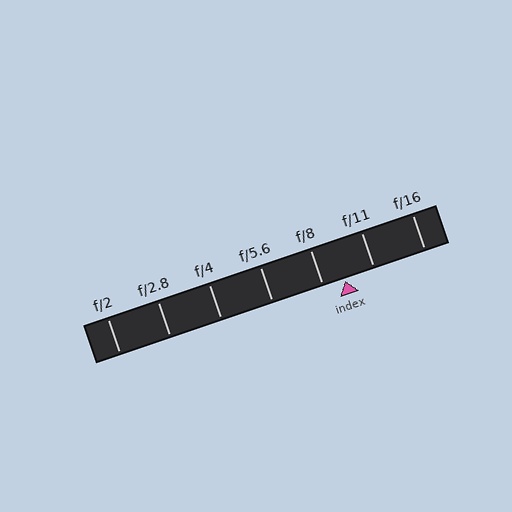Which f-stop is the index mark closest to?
The index mark is closest to f/8.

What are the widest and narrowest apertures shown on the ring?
The widest aperture shown is f/2 and the narrowest is f/16.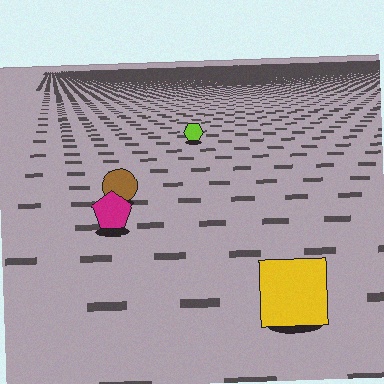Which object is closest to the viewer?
The yellow square is closest. The texture marks near it are larger and more spread out.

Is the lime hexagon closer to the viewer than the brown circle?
No. The brown circle is closer — you can tell from the texture gradient: the ground texture is coarser near it.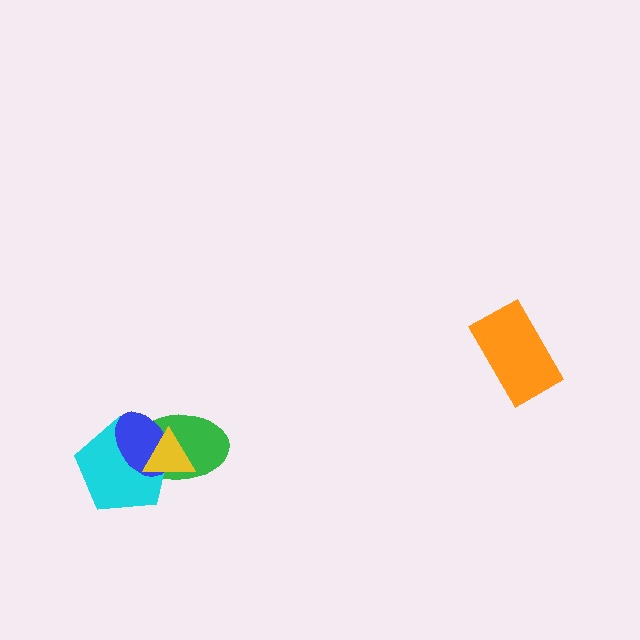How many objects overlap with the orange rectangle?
0 objects overlap with the orange rectangle.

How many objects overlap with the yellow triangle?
3 objects overlap with the yellow triangle.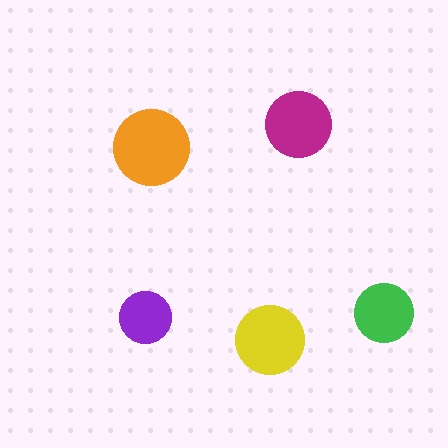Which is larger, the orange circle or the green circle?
The orange one.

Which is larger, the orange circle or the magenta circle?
The orange one.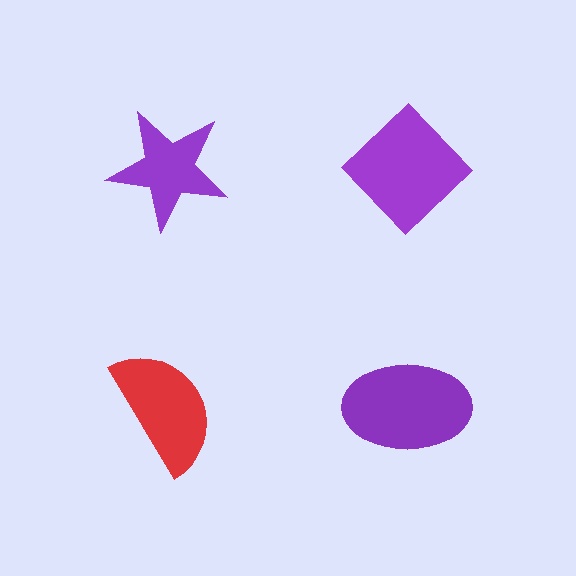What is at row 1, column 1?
A purple star.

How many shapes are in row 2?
2 shapes.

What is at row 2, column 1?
A red semicircle.